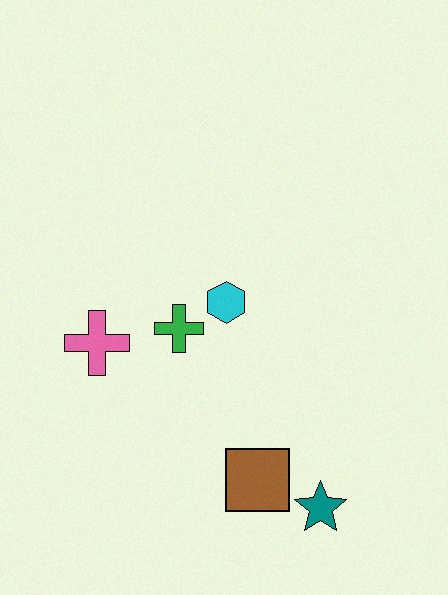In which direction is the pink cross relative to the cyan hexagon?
The pink cross is to the left of the cyan hexagon.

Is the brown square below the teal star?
No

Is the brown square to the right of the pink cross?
Yes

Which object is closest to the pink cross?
The green cross is closest to the pink cross.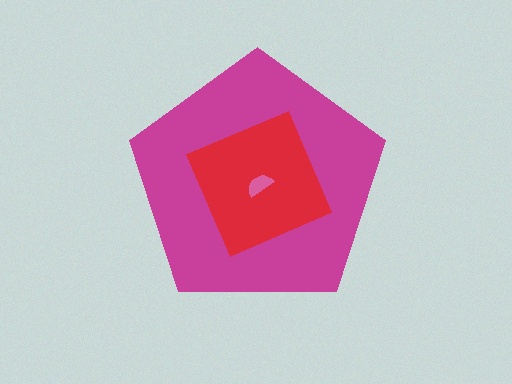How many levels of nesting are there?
3.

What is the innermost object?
The pink semicircle.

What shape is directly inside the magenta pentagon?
The red square.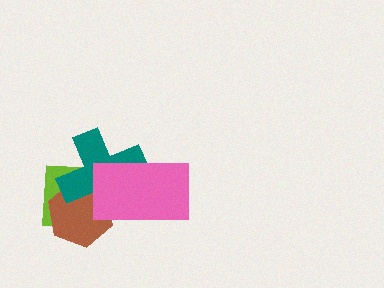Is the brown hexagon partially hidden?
Yes, it is partially covered by another shape.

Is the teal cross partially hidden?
Yes, it is partially covered by another shape.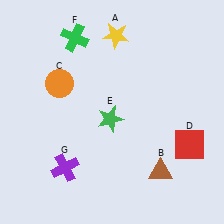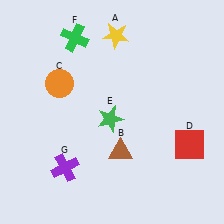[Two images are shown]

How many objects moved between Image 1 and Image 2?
1 object moved between the two images.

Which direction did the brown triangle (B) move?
The brown triangle (B) moved left.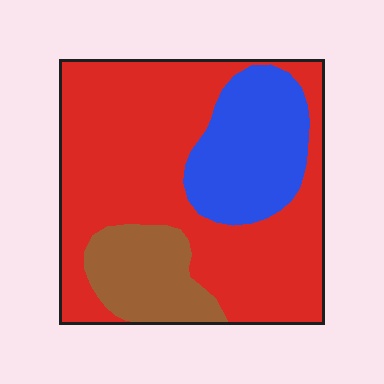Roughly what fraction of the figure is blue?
Blue takes up about one fifth (1/5) of the figure.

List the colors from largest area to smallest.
From largest to smallest: red, blue, brown.